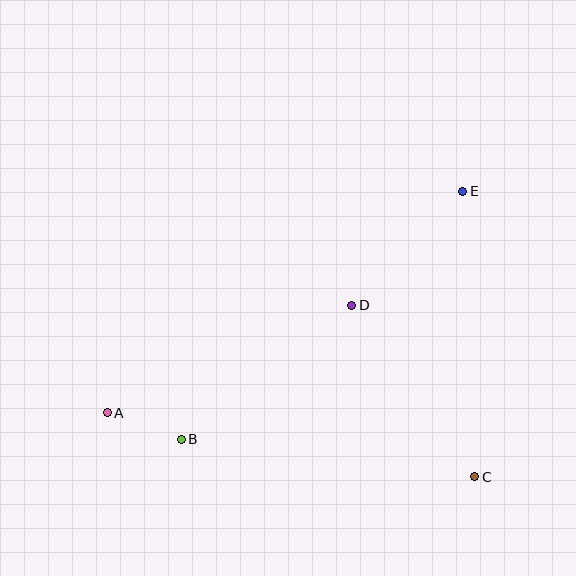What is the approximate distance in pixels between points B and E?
The distance between B and E is approximately 375 pixels.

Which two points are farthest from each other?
Points A and E are farthest from each other.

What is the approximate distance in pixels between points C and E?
The distance between C and E is approximately 286 pixels.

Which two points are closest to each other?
Points A and B are closest to each other.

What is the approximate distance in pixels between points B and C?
The distance between B and C is approximately 296 pixels.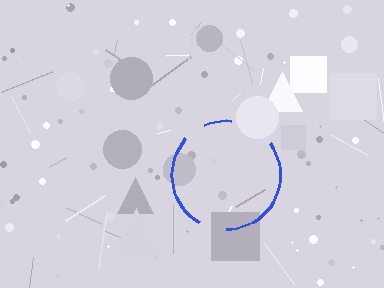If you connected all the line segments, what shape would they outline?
They would outline a circle.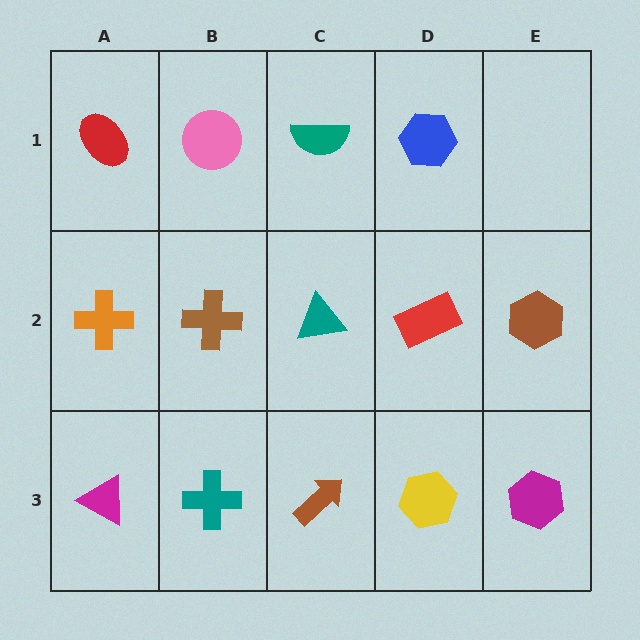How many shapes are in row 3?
5 shapes.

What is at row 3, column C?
A brown arrow.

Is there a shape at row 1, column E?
No, that cell is empty.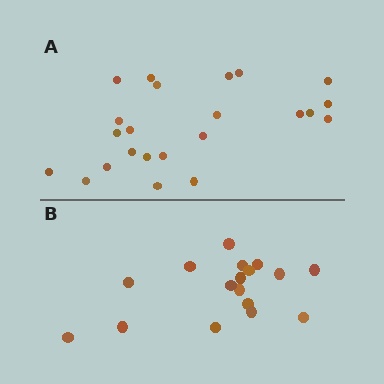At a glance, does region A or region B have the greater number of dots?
Region A (the top region) has more dots.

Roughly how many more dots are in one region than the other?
Region A has about 6 more dots than region B.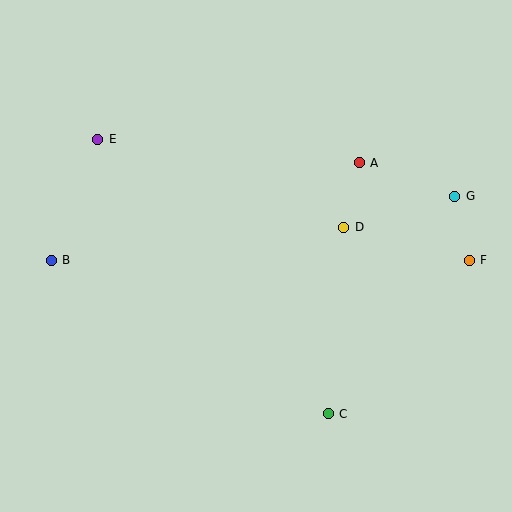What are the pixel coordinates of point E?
Point E is at (98, 139).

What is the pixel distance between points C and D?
The distance between C and D is 187 pixels.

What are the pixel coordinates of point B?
Point B is at (51, 260).